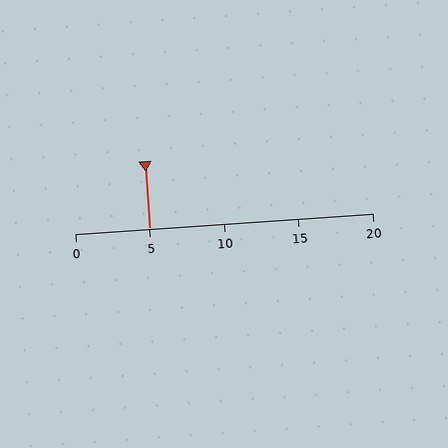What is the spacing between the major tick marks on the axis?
The major ticks are spaced 5 apart.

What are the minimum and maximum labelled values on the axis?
The axis runs from 0 to 20.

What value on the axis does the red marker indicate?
The marker indicates approximately 5.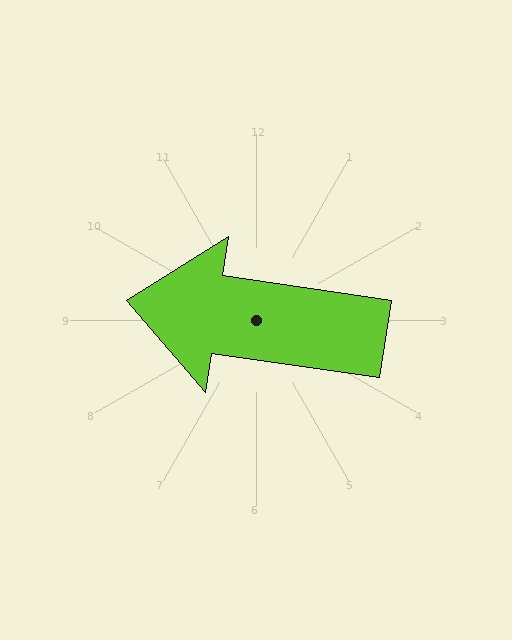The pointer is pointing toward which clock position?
Roughly 9 o'clock.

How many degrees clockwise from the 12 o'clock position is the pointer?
Approximately 278 degrees.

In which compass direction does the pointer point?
West.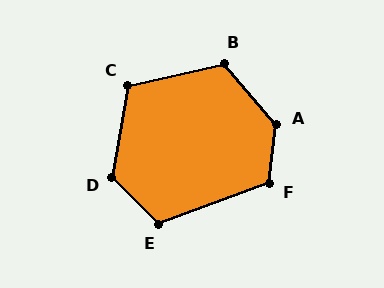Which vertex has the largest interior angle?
A, at approximately 133 degrees.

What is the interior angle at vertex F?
Approximately 117 degrees (obtuse).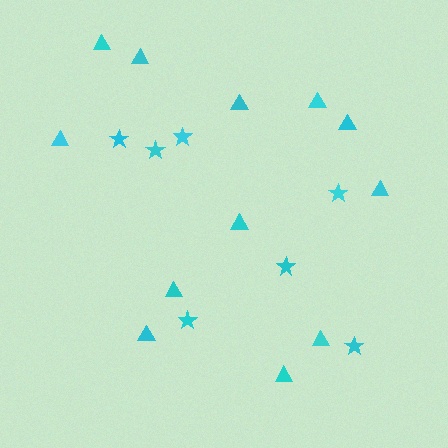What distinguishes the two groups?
There are 2 groups: one group of triangles (12) and one group of stars (7).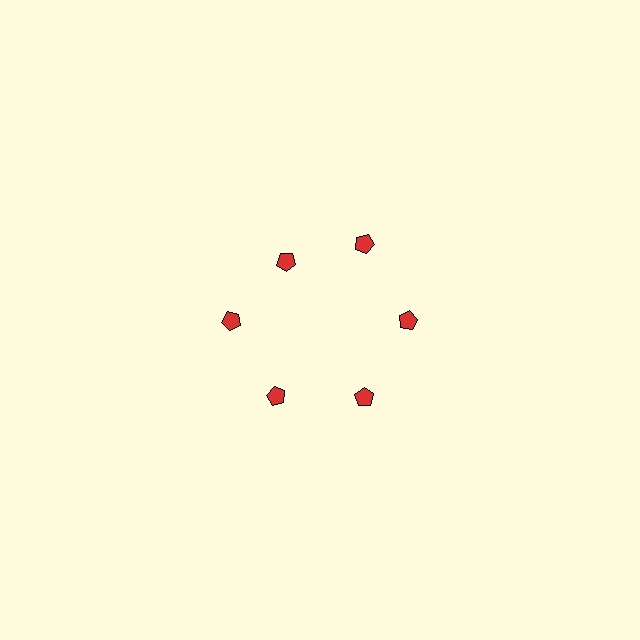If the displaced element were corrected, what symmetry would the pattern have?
It would have 6-fold rotational symmetry — the pattern would map onto itself every 60 degrees.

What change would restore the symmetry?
The symmetry would be restored by moving it outward, back onto the ring so that all 6 pentagons sit at equal angles and equal distance from the center.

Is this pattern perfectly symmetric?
No. The 6 red pentagons are arranged in a ring, but one element near the 11 o'clock position is pulled inward toward the center, breaking the 6-fold rotational symmetry.